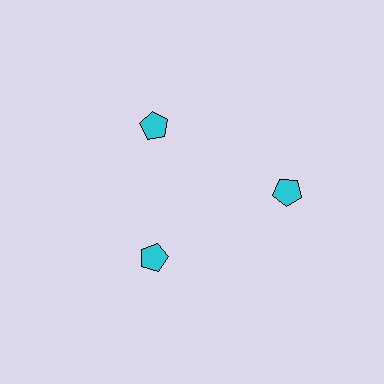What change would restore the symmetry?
The symmetry would be restored by moving it inward, back onto the ring so that all 3 pentagons sit at equal angles and equal distance from the center.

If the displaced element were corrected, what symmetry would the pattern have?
It would have 3-fold rotational symmetry — the pattern would map onto itself every 120 degrees.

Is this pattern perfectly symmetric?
No. The 3 cyan pentagons are arranged in a ring, but one element near the 3 o'clock position is pushed outward from the center, breaking the 3-fold rotational symmetry.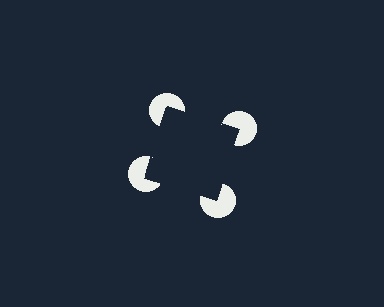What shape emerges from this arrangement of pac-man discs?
An illusory square — its edges are inferred from the aligned wedge cuts in the pac-man discs, not physically drawn.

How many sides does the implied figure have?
4 sides.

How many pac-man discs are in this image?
There are 4 — one at each vertex of the illusory square.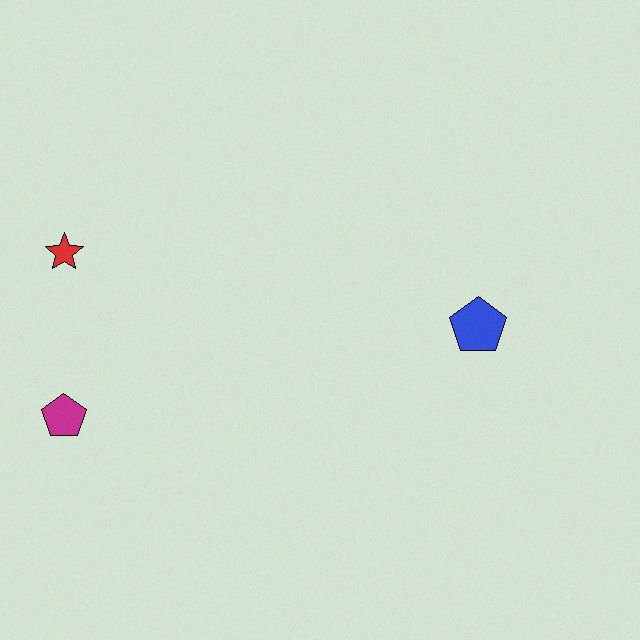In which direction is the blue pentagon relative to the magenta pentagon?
The blue pentagon is to the right of the magenta pentagon.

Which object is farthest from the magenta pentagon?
The blue pentagon is farthest from the magenta pentagon.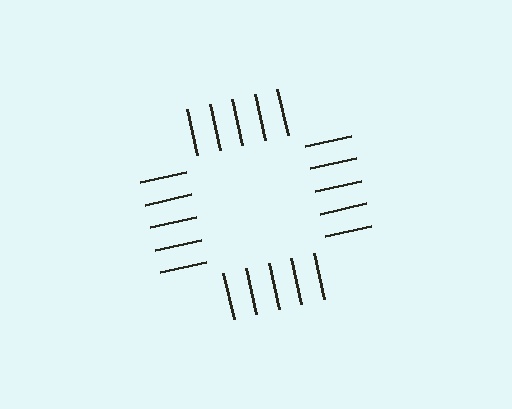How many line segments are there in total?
20 — 5 along each of the 4 edges.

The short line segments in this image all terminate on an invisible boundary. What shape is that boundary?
An illusory square — the line segments terminate on its edges but no continuous stroke is drawn.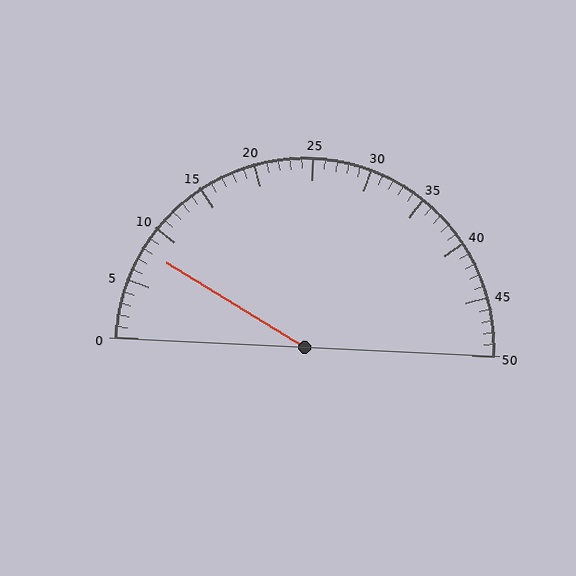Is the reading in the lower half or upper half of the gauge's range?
The reading is in the lower half of the range (0 to 50).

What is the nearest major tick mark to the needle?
The nearest major tick mark is 10.